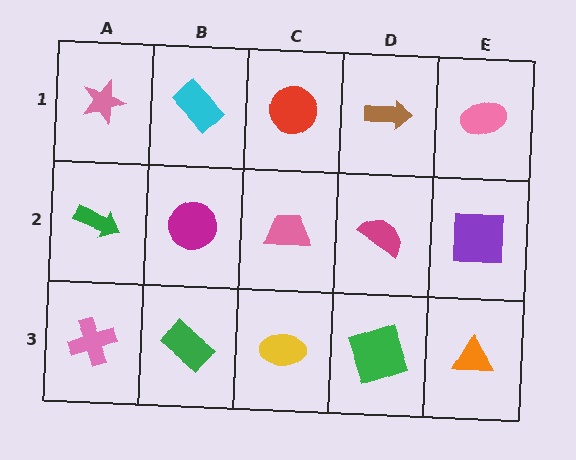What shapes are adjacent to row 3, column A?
A green arrow (row 2, column A), a green rectangle (row 3, column B).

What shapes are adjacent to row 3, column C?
A pink trapezoid (row 2, column C), a green rectangle (row 3, column B), a green square (row 3, column D).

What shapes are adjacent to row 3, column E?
A purple square (row 2, column E), a green square (row 3, column D).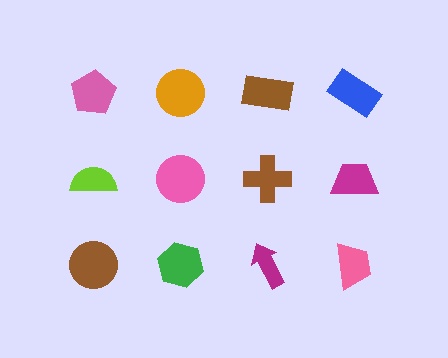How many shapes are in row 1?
4 shapes.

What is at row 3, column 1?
A brown circle.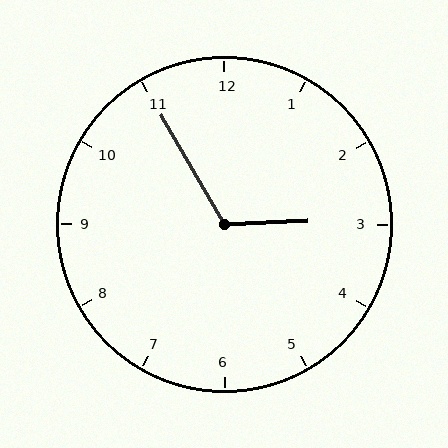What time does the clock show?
2:55.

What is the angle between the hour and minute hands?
Approximately 118 degrees.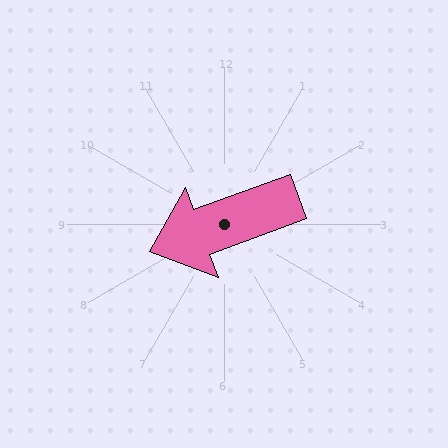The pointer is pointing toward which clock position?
Roughly 8 o'clock.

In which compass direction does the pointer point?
West.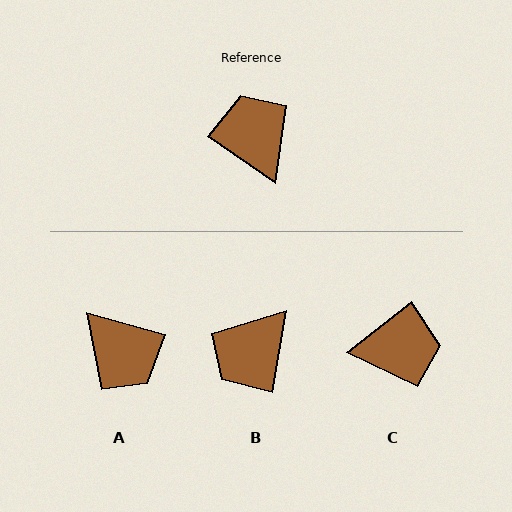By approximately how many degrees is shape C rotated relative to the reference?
Approximately 107 degrees clockwise.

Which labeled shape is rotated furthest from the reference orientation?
A, about 161 degrees away.